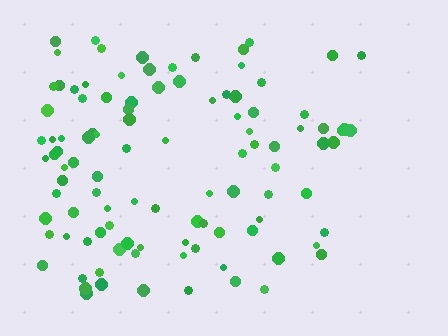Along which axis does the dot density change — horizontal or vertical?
Horizontal.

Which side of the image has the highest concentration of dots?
The left.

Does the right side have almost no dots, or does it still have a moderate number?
Still a moderate number, just noticeably fewer than the left.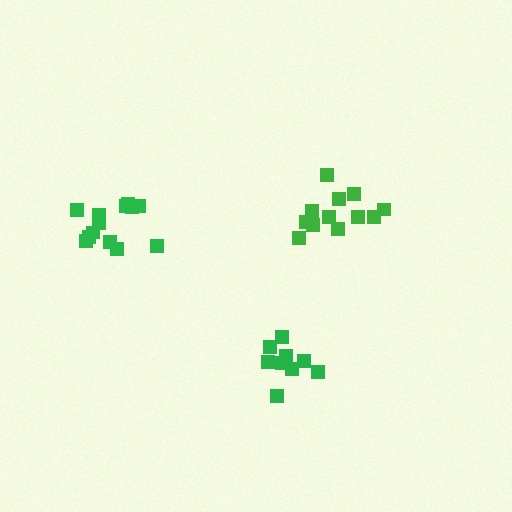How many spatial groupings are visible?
There are 3 spatial groupings.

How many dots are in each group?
Group 1: 9 dots, Group 2: 12 dots, Group 3: 13 dots (34 total).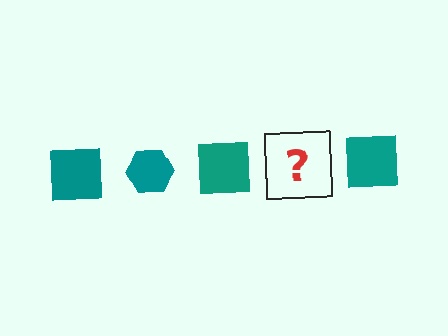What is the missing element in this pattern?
The missing element is a teal hexagon.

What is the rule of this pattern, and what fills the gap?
The rule is that the pattern cycles through square, hexagon shapes in teal. The gap should be filled with a teal hexagon.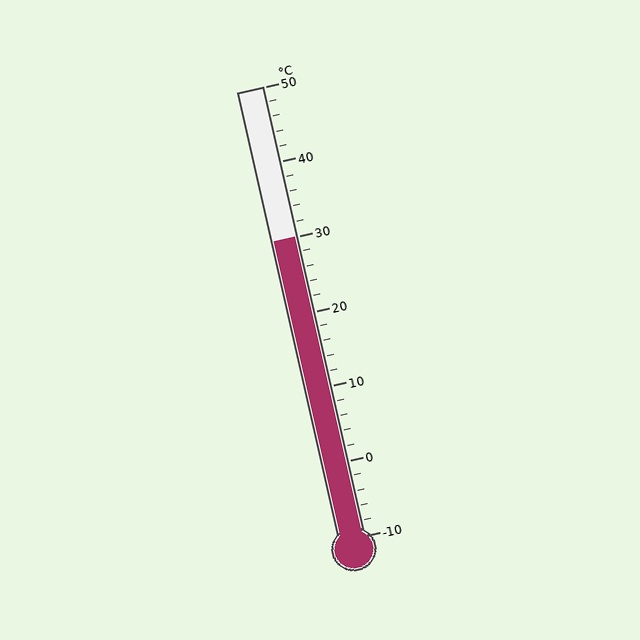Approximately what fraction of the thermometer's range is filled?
The thermometer is filled to approximately 65% of its range.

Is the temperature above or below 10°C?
The temperature is above 10°C.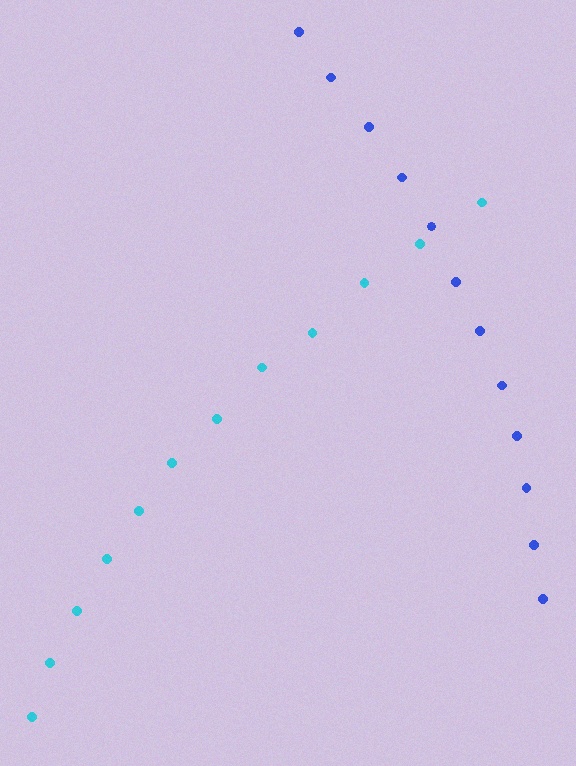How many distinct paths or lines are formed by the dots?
There are 2 distinct paths.